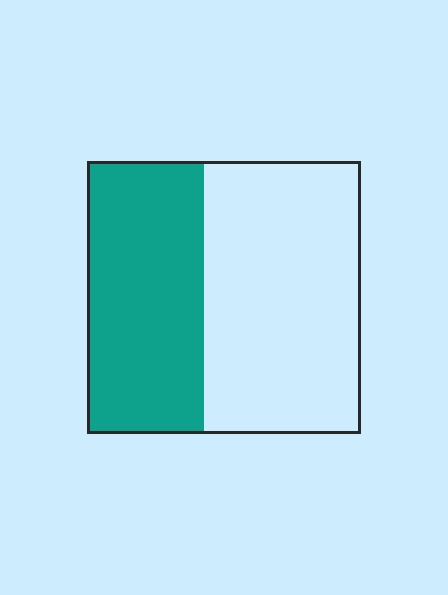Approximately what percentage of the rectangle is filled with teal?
Approximately 45%.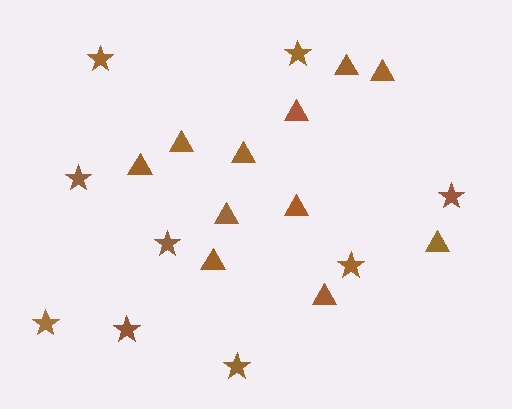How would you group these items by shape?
There are 2 groups: one group of triangles (11) and one group of stars (9).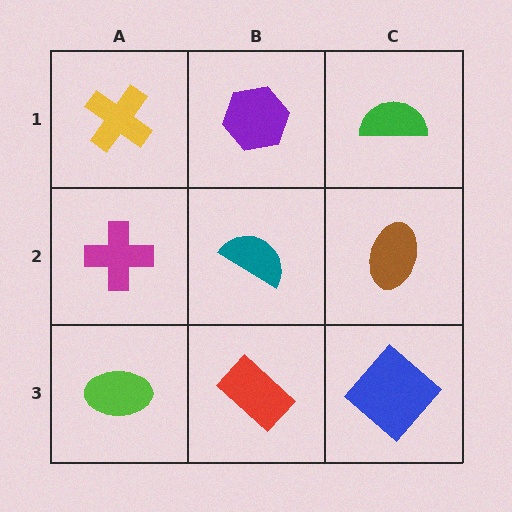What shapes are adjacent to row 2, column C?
A green semicircle (row 1, column C), a blue diamond (row 3, column C), a teal semicircle (row 2, column B).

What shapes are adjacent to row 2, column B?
A purple hexagon (row 1, column B), a red rectangle (row 3, column B), a magenta cross (row 2, column A), a brown ellipse (row 2, column C).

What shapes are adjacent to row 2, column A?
A yellow cross (row 1, column A), a lime ellipse (row 3, column A), a teal semicircle (row 2, column B).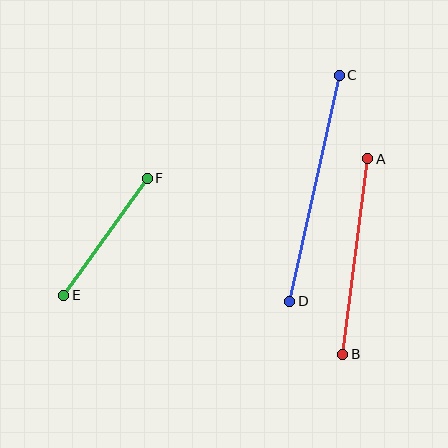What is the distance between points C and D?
The distance is approximately 231 pixels.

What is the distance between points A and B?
The distance is approximately 197 pixels.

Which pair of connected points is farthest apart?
Points C and D are farthest apart.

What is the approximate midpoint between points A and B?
The midpoint is at approximately (355, 256) pixels.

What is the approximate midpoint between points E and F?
The midpoint is at approximately (106, 237) pixels.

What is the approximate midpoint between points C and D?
The midpoint is at approximately (314, 188) pixels.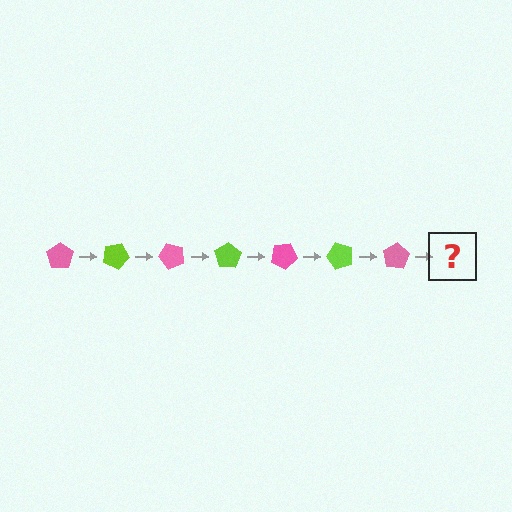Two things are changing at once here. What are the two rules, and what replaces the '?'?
The two rules are that it rotates 25 degrees each step and the color cycles through pink and lime. The '?' should be a lime pentagon, rotated 175 degrees from the start.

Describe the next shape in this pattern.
It should be a lime pentagon, rotated 175 degrees from the start.